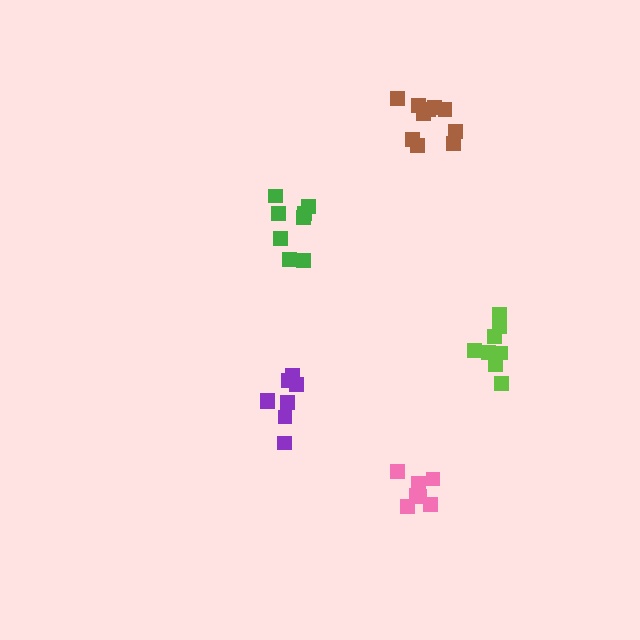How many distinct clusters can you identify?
There are 5 distinct clusters.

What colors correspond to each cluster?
The clusters are colored: brown, pink, lime, green, purple.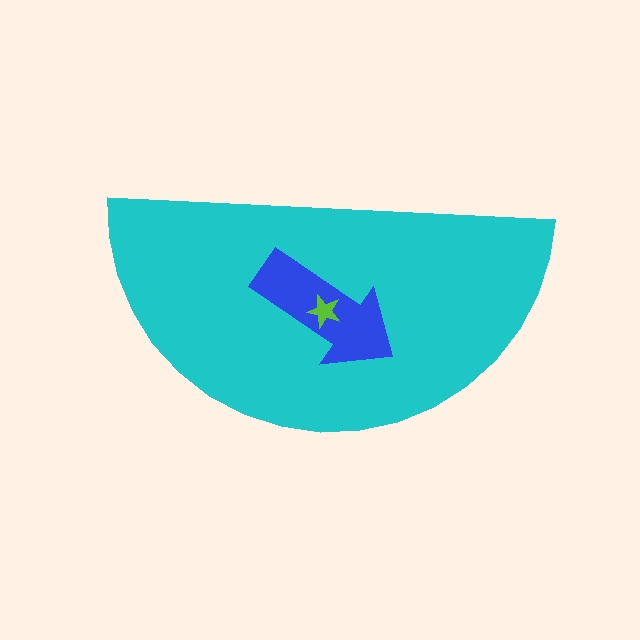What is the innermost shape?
The lime star.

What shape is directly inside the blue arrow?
The lime star.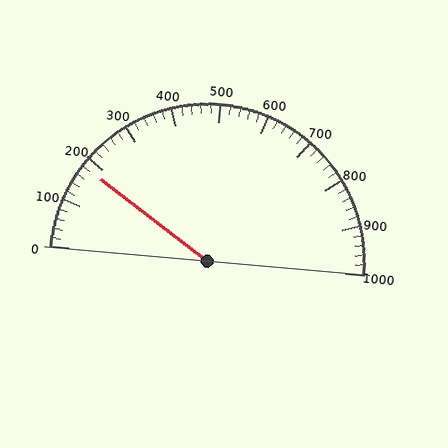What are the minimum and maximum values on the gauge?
The gauge ranges from 0 to 1000.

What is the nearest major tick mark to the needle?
The nearest major tick mark is 200.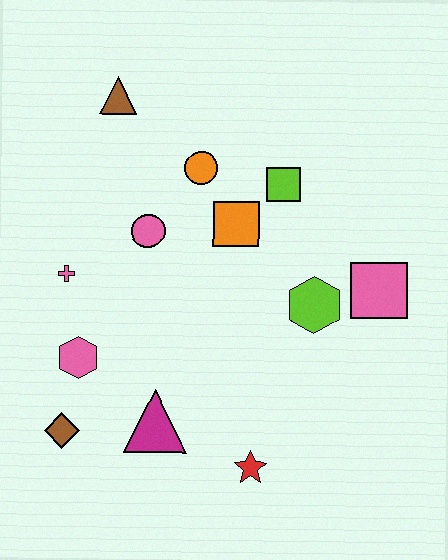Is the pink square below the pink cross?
Yes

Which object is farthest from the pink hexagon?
The pink square is farthest from the pink hexagon.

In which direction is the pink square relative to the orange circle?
The pink square is to the right of the orange circle.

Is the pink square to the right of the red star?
Yes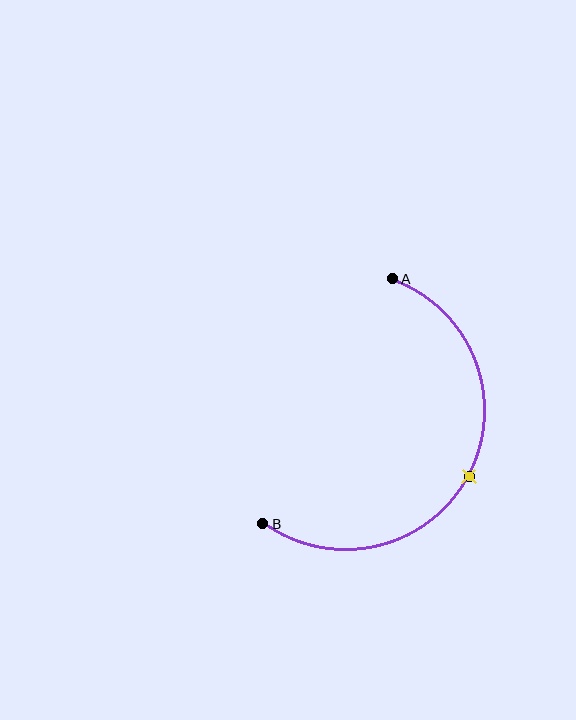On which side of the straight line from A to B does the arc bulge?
The arc bulges to the right of the straight line connecting A and B.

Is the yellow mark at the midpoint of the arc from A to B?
Yes. The yellow mark lies on the arc at equal arc-length from both A and B — it is the arc midpoint.